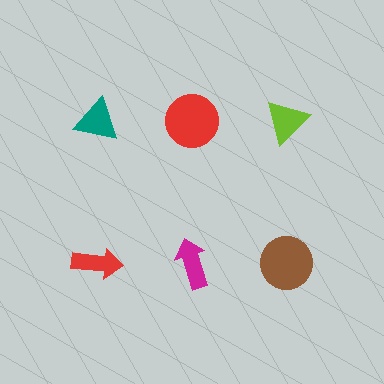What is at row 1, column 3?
A lime triangle.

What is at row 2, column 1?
A red arrow.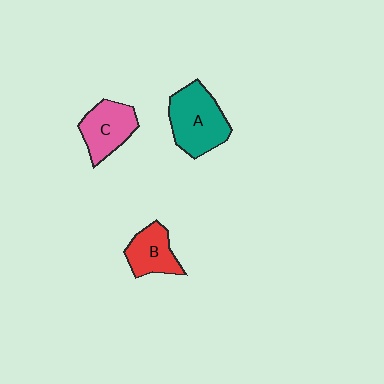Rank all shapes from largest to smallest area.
From largest to smallest: A (teal), C (pink), B (red).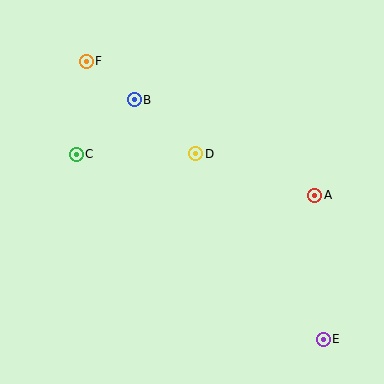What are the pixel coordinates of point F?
Point F is at (86, 61).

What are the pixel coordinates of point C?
Point C is at (76, 154).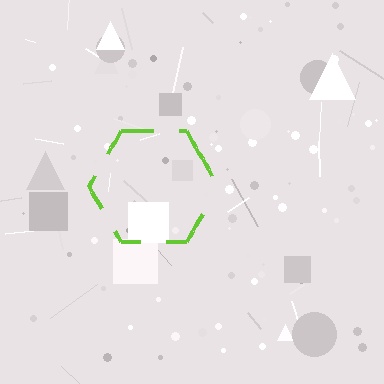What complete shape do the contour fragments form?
The contour fragments form a hexagon.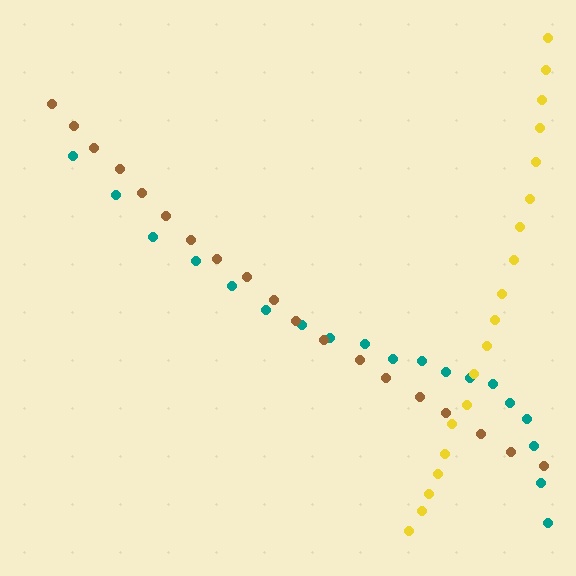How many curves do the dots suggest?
There are 3 distinct paths.